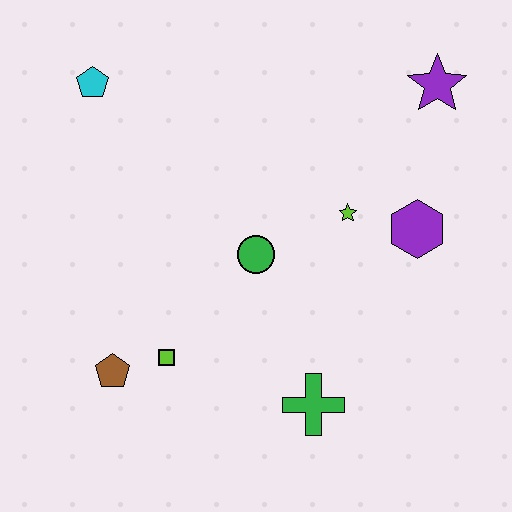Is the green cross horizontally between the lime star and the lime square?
Yes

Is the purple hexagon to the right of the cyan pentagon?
Yes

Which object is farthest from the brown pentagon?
The purple star is farthest from the brown pentagon.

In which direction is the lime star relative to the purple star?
The lime star is below the purple star.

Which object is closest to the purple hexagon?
The lime star is closest to the purple hexagon.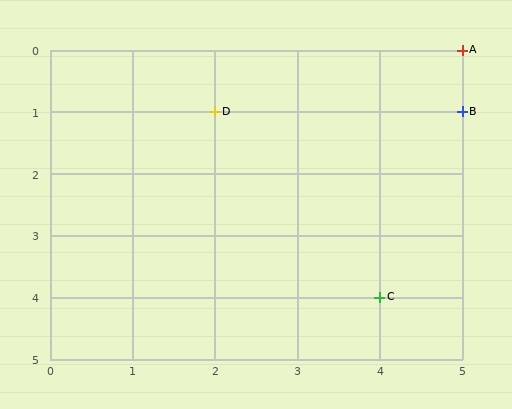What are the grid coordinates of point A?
Point A is at grid coordinates (5, 0).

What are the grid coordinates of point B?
Point B is at grid coordinates (5, 1).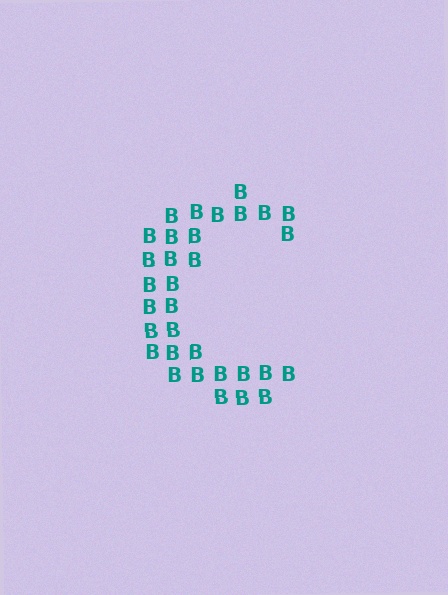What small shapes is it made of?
It is made of small letter B's.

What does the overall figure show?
The overall figure shows the letter C.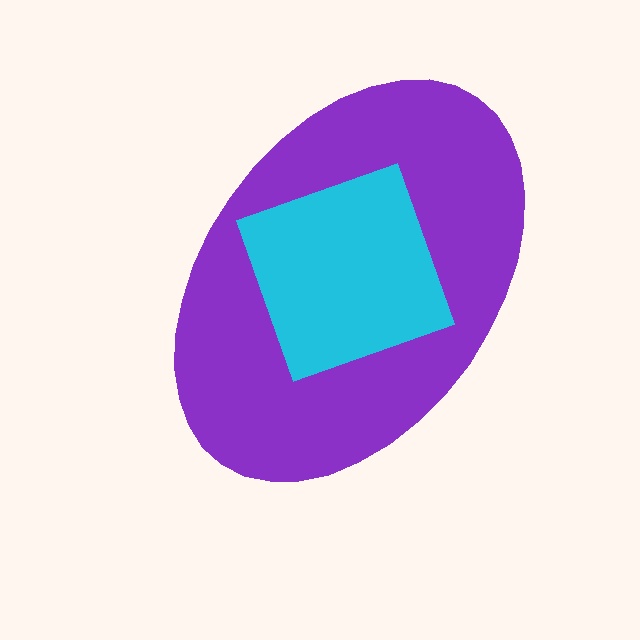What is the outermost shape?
The purple ellipse.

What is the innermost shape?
The cyan diamond.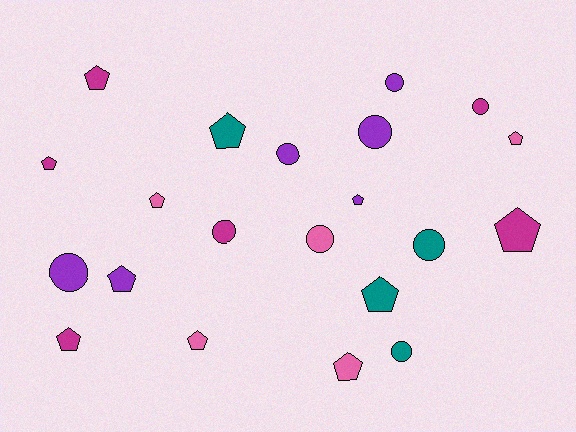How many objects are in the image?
There are 21 objects.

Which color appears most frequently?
Purple, with 6 objects.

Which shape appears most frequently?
Pentagon, with 12 objects.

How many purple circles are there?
There are 4 purple circles.